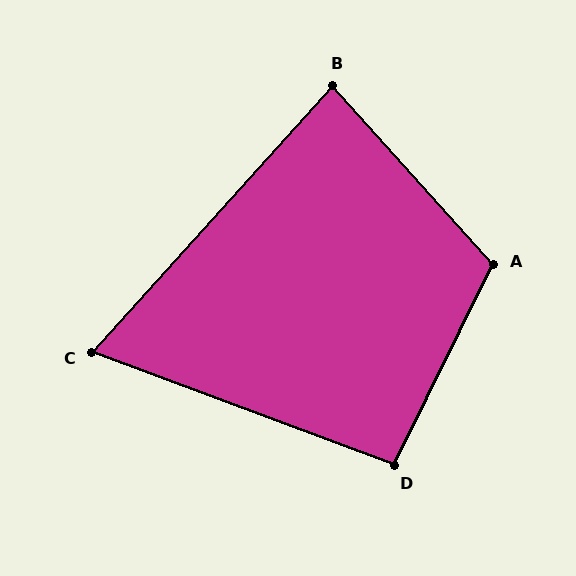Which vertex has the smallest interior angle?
C, at approximately 68 degrees.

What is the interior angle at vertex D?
Approximately 96 degrees (obtuse).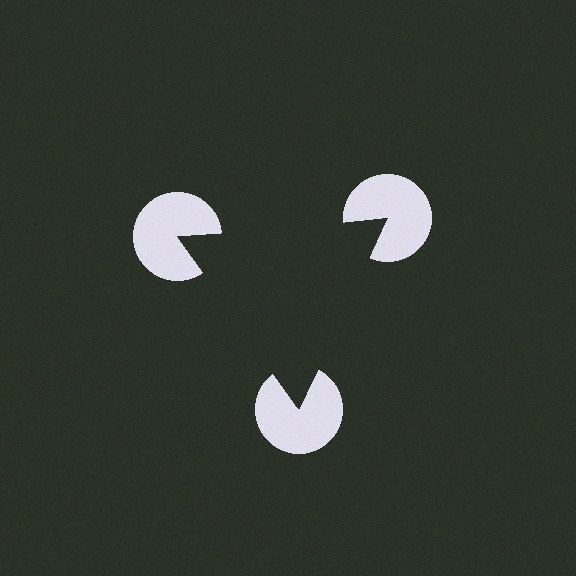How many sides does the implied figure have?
3 sides.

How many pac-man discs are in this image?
There are 3 — one at each vertex of the illusory triangle.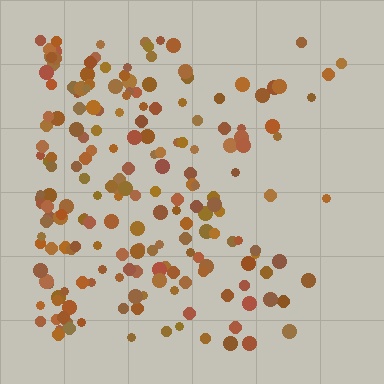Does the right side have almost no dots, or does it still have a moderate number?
Still a moderate number, just noticeably fewer than the left.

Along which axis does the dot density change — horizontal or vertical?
Horizontal.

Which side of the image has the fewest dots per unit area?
The right.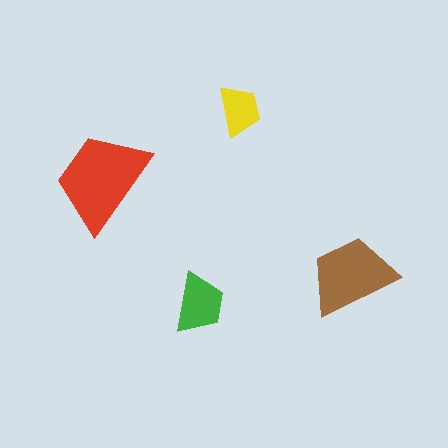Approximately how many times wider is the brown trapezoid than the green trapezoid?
About 1.5 times wider.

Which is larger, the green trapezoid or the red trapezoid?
The red one.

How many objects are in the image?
There are 4 objects in the image.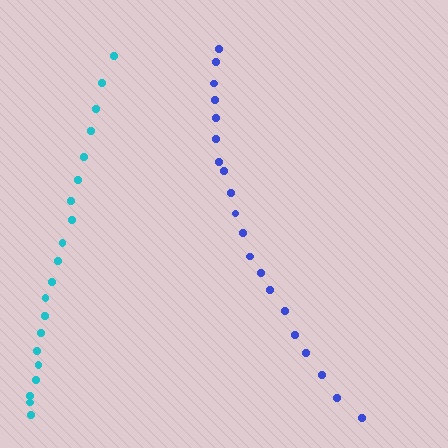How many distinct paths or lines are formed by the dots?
There are 2 distinct paths.